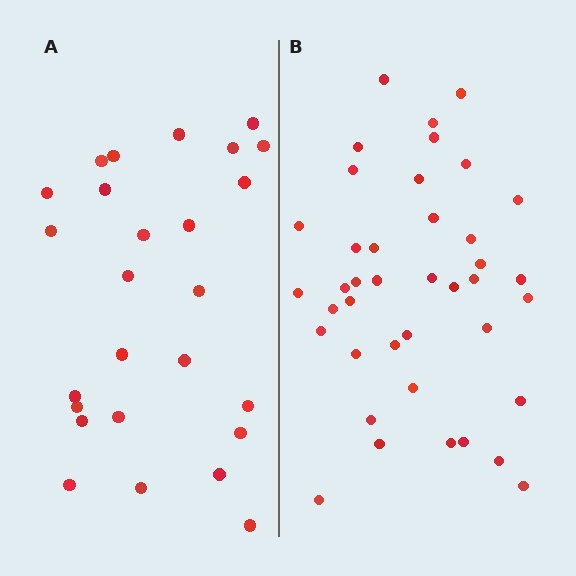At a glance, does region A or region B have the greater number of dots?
Region B (the right region) has more dots.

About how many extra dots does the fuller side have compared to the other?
Region B has approximately 15 more dots than region A.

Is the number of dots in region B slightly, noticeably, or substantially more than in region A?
Region B has substantially more. The ratio is roughly 1.5 to 1.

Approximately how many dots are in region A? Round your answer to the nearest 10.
About 30 dots. (The exact count is 26, which rounds to 30.)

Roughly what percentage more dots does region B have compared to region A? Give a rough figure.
About 55% more.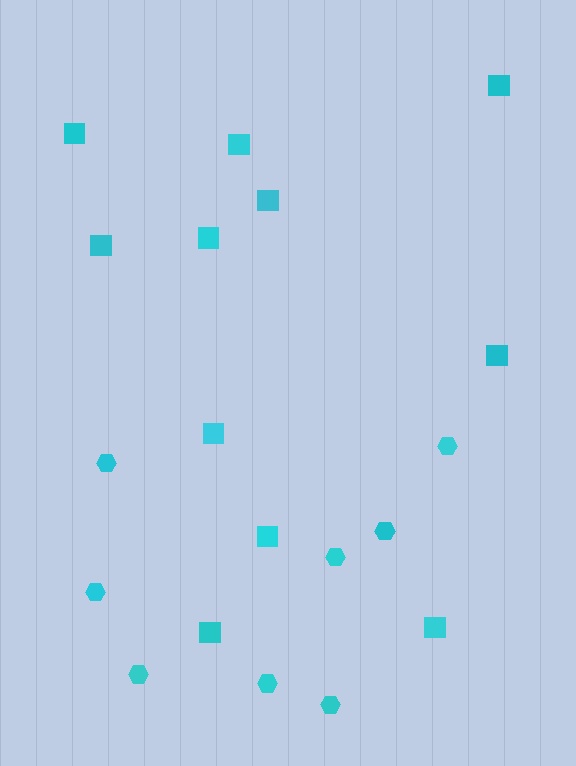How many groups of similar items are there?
There are 2 groups: one group of hexagons (8) and one group of squares (11).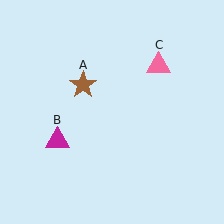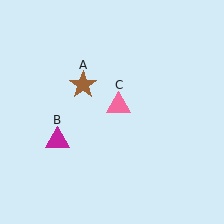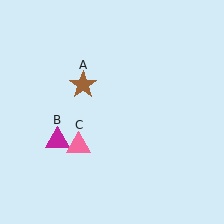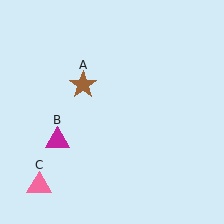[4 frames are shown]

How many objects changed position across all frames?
1 object changed position: pink triangle (object C).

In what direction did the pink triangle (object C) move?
The pink triangle (object C) moved down and to the left.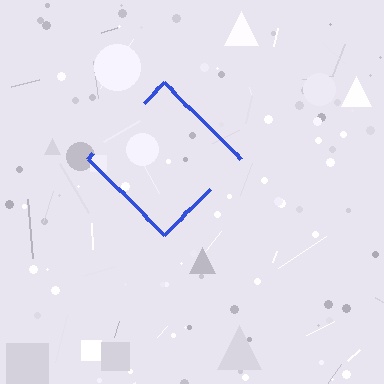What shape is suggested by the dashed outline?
The dashed outline suggests a diamond.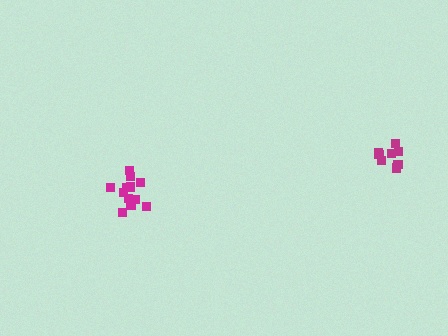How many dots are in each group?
Group 1: 13 dots, Group 2: 8 dots (21 total).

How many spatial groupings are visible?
There are 2 spatial groupings.